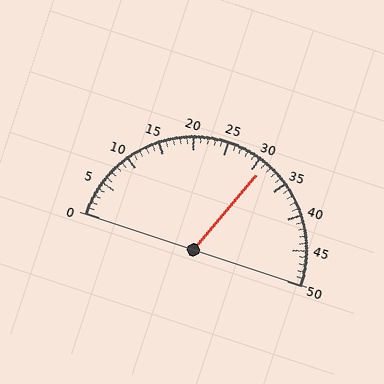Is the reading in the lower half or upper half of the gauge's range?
The reading is in the upper half of the range (0 to 50).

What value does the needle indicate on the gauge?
The needle indicates approximately 31.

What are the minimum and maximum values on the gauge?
The gauge ranges from 0 to 50.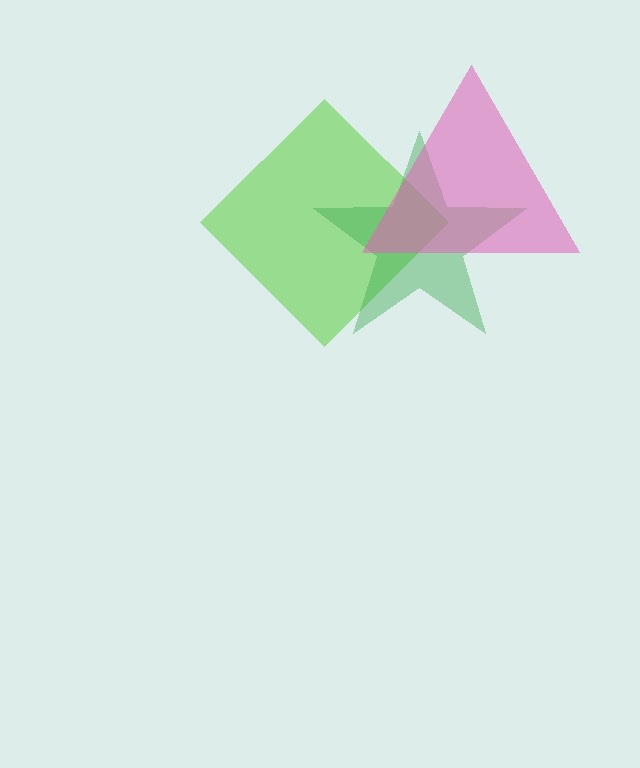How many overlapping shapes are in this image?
There are 3 overlapping shapes in the image.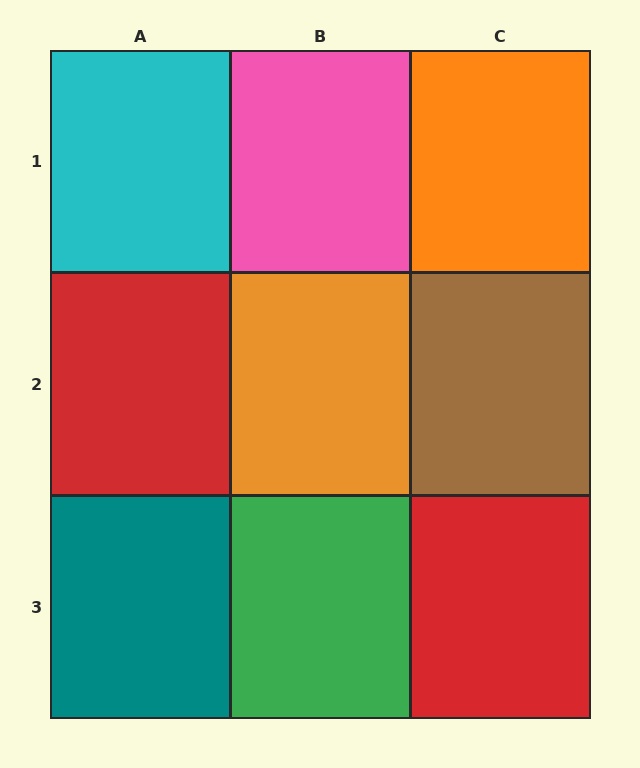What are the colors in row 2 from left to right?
Red, orange, brown.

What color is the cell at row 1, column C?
Orange.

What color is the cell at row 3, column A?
Teal.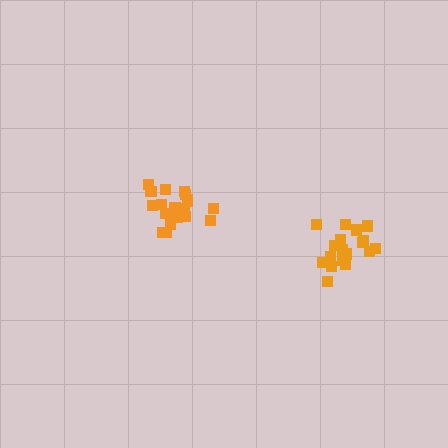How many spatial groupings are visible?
There are 2 spatial groupings.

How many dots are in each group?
Group 1: 21 dots, Group 2: 18 dots (39 total).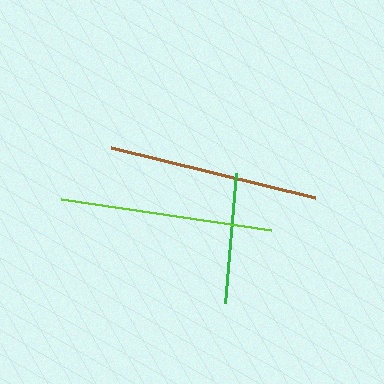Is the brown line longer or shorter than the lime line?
The lime line is longer than the brown line.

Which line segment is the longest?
The lime line is the longest at approximately 213 pixels.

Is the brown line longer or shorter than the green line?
The brown line is longer than the green line.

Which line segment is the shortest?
The green line is the shortest at approximately 131 pixels.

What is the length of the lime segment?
The lime segment is approximately 213 pixels long.